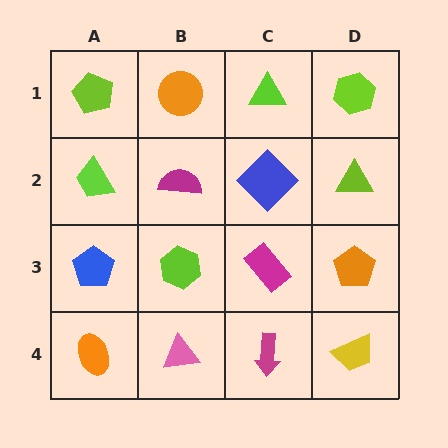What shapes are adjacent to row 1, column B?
A magenta semicircle (row 2, column B), a lime pentagon (row 1, column A), a lime triangle (row 1, column C).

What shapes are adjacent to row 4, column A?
A blue pentagon (row 3, column A), a pink triangle (row 4, column B).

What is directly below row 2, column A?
A blue pentagon.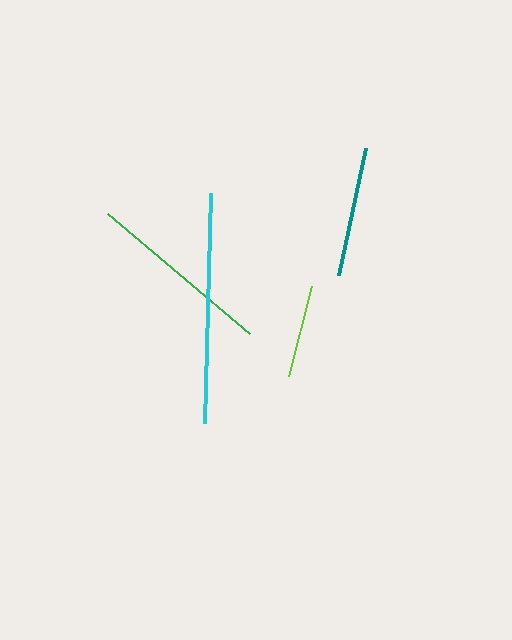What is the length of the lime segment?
The lime segment is approximately 93 pixels long.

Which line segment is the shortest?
The lime line is the shortest at approximately 93 pixels.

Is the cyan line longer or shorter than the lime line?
The cyan line is longer than the lime line.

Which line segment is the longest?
The cyan line is the longest at approximately 231 pixels.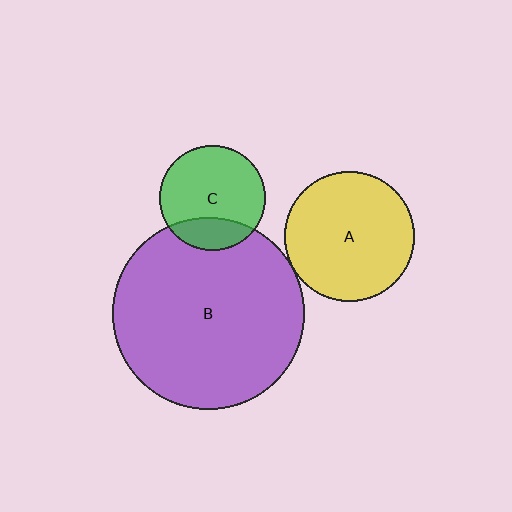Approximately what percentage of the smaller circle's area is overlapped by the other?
Approximately 25%.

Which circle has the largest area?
Circle B (purple).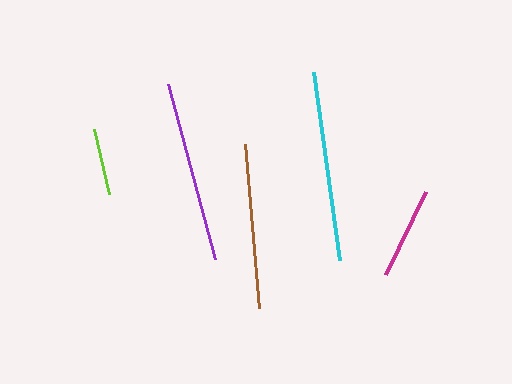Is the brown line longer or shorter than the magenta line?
The brown line is longer than the magenta line.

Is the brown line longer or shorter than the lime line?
The brown line is longer than the lime line.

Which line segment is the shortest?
The lime line is the shortest at approximately 66 pixels.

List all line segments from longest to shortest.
From longest to shortest: cyan, purple, brown, magenta, lime.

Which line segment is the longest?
The cyan line is the longest at approximately 190 pixels.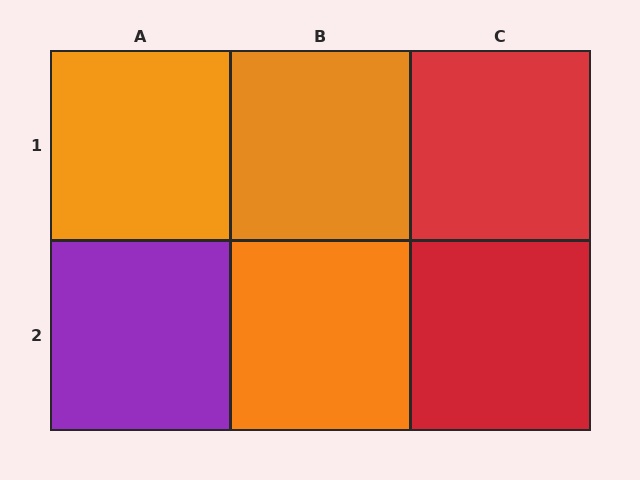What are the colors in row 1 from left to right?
Orange, orange, red.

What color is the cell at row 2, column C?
Red.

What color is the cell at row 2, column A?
Purple.